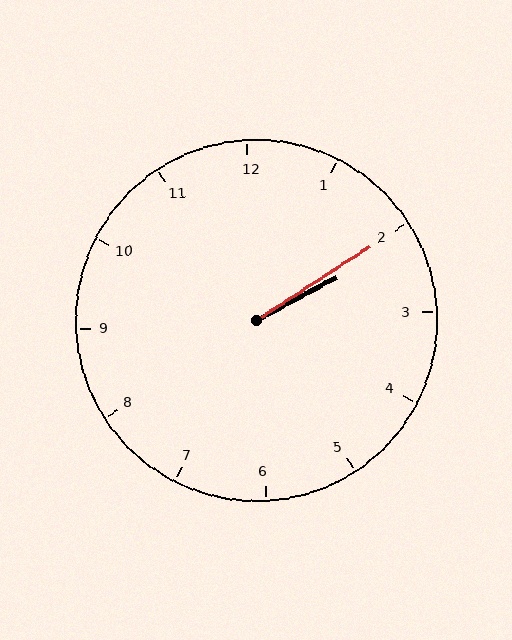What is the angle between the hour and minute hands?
Approximately 5 degrees.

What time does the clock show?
2:10.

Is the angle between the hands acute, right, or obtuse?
It is acute.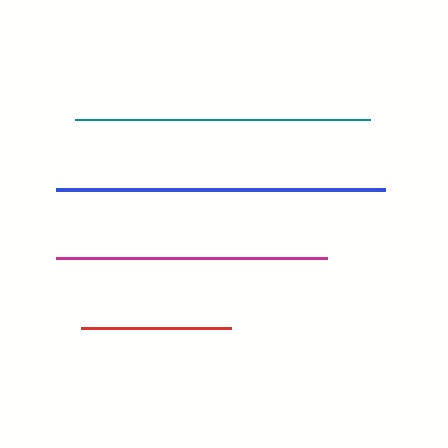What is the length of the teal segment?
The teal segment is approximately 295 pixels long.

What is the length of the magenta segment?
The magenta segment is approximately 271 pixels long.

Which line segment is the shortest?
The red line is the shortest at approximately 150 pixels.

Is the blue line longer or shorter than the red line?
The blue line is longer than the red line.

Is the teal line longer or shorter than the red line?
The teal line is longer than the red line.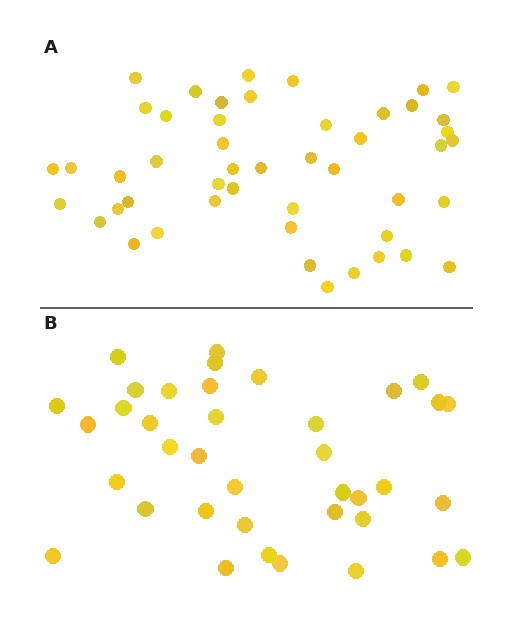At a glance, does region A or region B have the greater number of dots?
Region A (the top region) has more dots.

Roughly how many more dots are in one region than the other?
Region A has roughly 10 or so more dots than region B.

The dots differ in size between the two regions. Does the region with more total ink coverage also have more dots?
No. Region B has more total ink coverage because its dots are larger, but region A actually contains more individual dots. Total area can be misleading — the number of items is what matters here.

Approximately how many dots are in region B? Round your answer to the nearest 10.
About 40 dots. (The exact count is 38, which rounds to 40.)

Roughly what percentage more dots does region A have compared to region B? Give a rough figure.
About 25% more.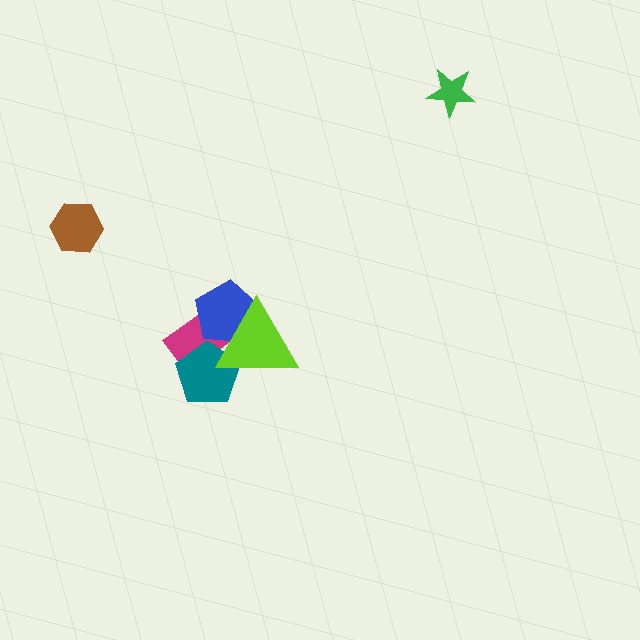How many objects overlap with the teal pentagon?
2 objects overlap with the teal pentagon.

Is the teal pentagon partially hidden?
Yes, it is partially covered by another shape.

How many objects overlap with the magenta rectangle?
3 objects overlap with the magenta rectangle.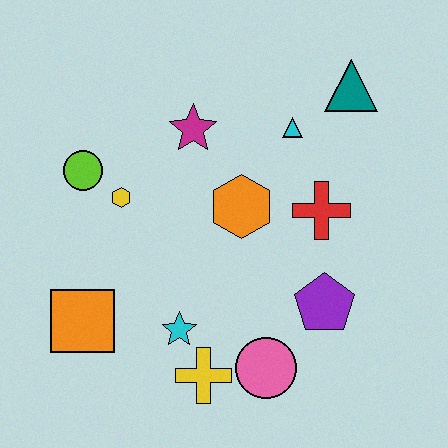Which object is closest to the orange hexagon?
The red cross is closest to the orange hexagon.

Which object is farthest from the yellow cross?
The teal triangle is farthest from the yellow cross.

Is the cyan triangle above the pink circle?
Yes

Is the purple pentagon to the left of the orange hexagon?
No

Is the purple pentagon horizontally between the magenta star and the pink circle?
No